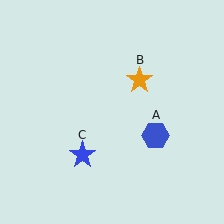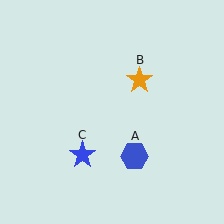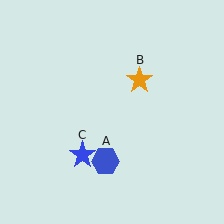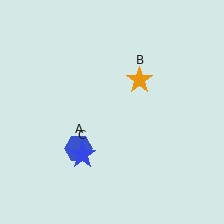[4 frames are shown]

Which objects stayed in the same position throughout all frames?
Orange star (object B) and blue star (object C) remained stationary.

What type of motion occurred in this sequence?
The blue hexagon (object A) rotated clockwise around the center of the scene.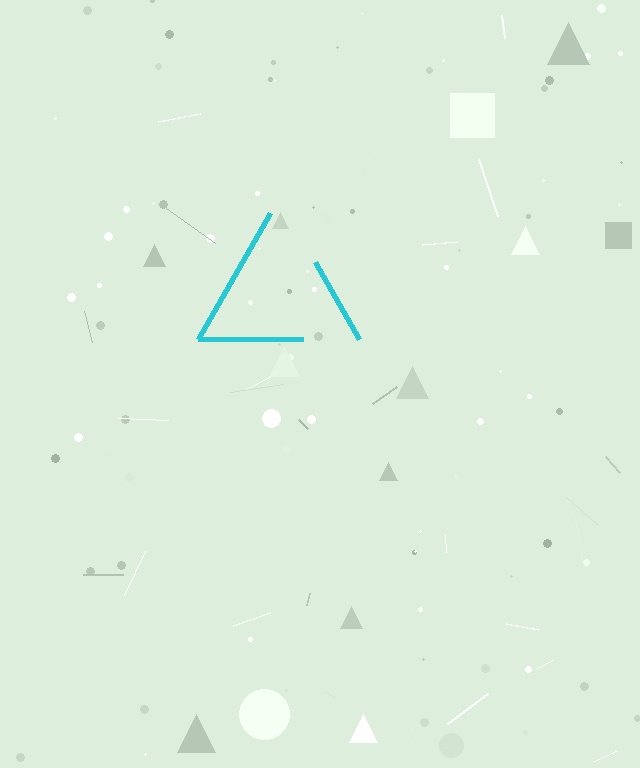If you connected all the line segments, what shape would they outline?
They would outline a triangle.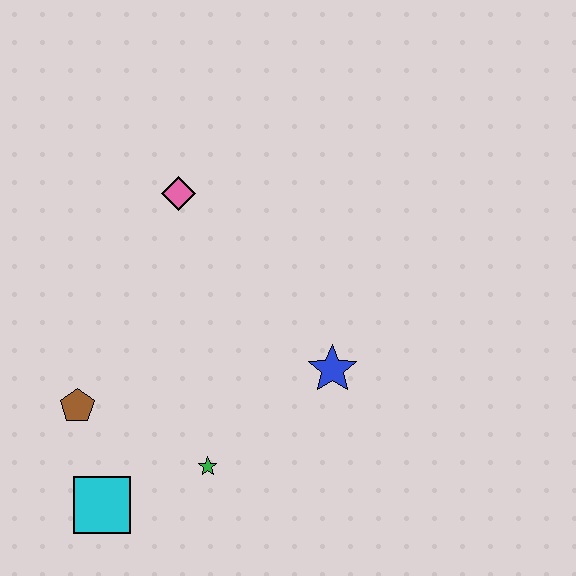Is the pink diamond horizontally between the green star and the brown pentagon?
Yes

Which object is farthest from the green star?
The pink diamond is farthest from the green star.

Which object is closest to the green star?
The cyan square is closest to the green star.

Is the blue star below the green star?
No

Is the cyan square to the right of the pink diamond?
No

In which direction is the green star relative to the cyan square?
The green star is to the right of the cyan square.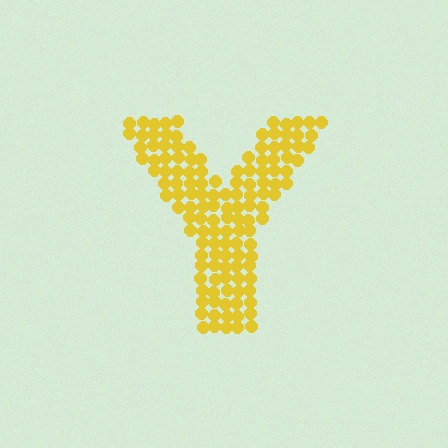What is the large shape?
The large shape is the letter Y.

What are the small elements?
The small elements are circles.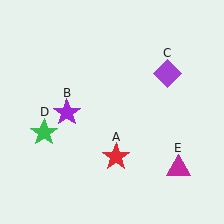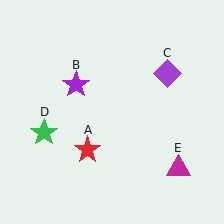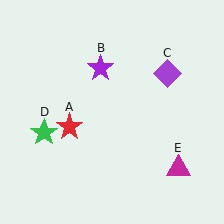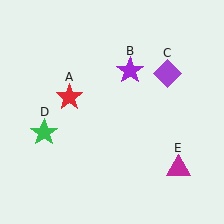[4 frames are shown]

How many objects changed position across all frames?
2 objects changed position: red star (object A), purple star (object B).